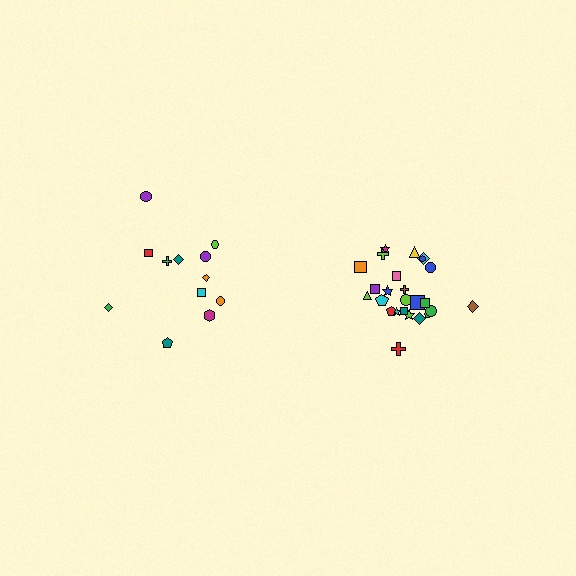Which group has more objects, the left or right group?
The right group.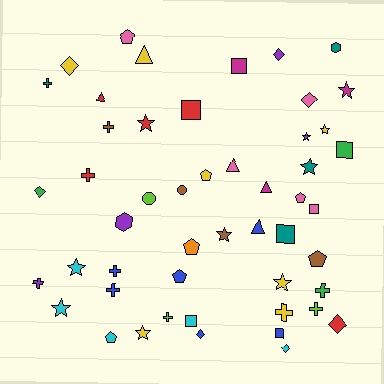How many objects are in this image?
There are 50 objects.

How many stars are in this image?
There are 10 stars.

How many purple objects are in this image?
There are 4 purple objects.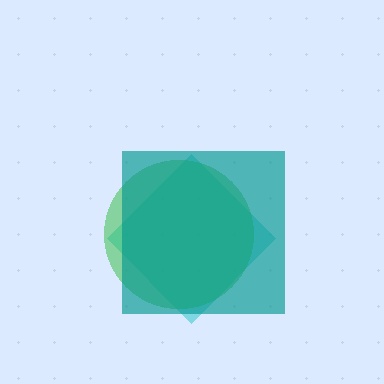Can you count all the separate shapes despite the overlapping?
Yes, there are 3 separate shapes.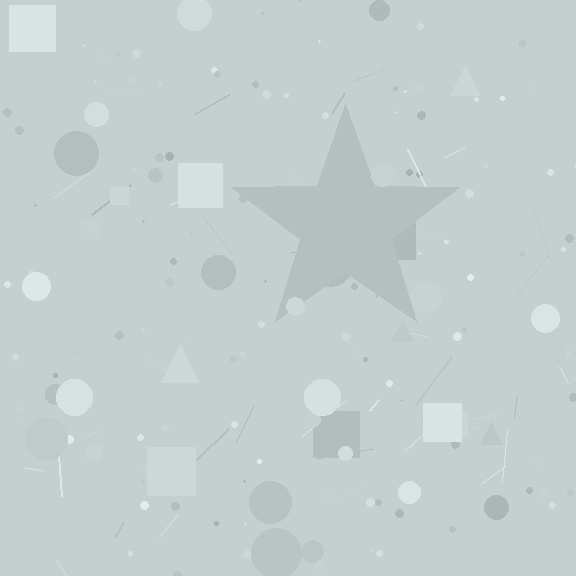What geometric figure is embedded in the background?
A star is embedded in the background.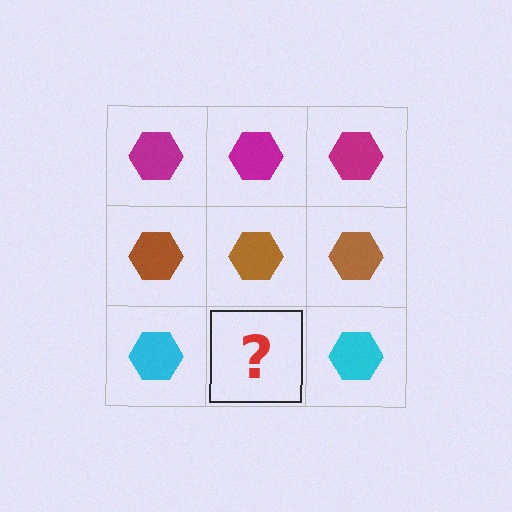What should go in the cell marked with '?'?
The missing cell should contain a cyan hexagon.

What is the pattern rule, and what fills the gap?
The rule is that each row has a consistent color. The gap should be filled with a cyan hexagon.